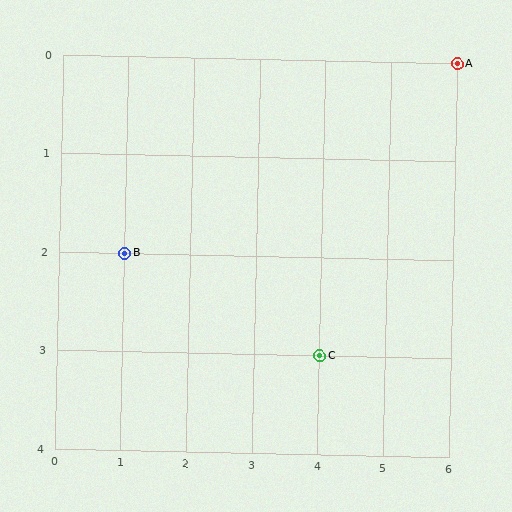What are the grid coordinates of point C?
Point C is at grid coordinates (4, 3).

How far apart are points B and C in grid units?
Points B and C are 3 columns and 1 row apart (about 3.2 grid units diagonally).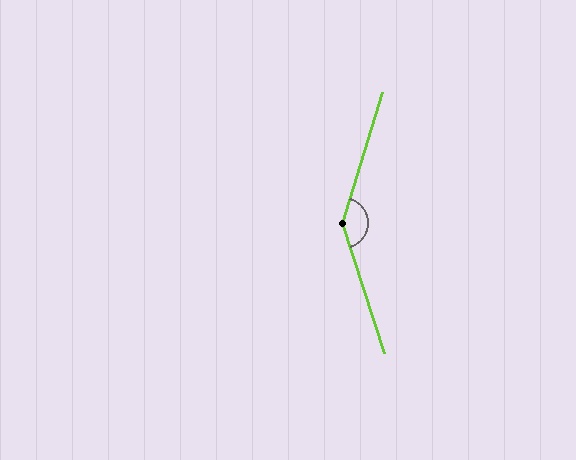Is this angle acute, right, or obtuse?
It is obtuse.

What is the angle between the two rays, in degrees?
Approximately 145 degrees.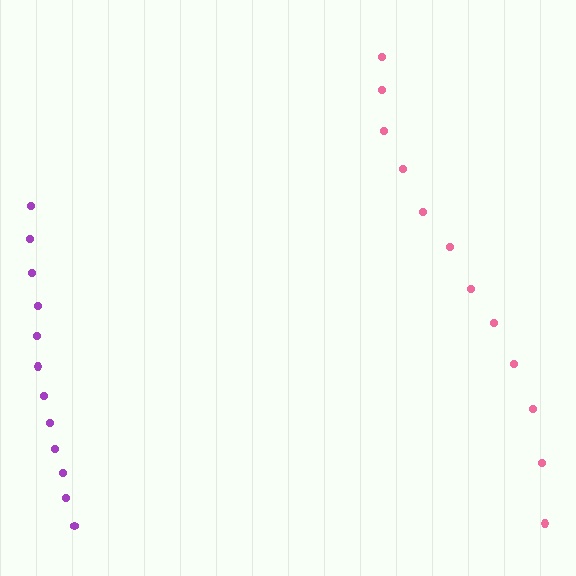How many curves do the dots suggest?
There are 2 distinct paths.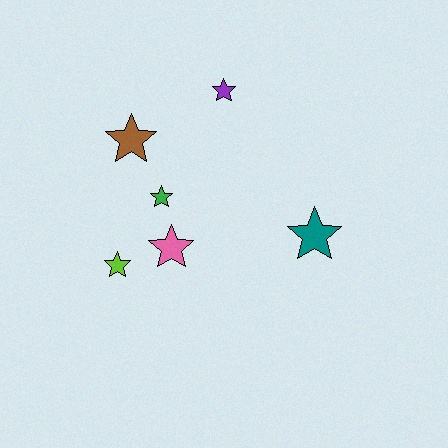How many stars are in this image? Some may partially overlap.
There are 6 stars.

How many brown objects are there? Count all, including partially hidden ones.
There is 1 brown object.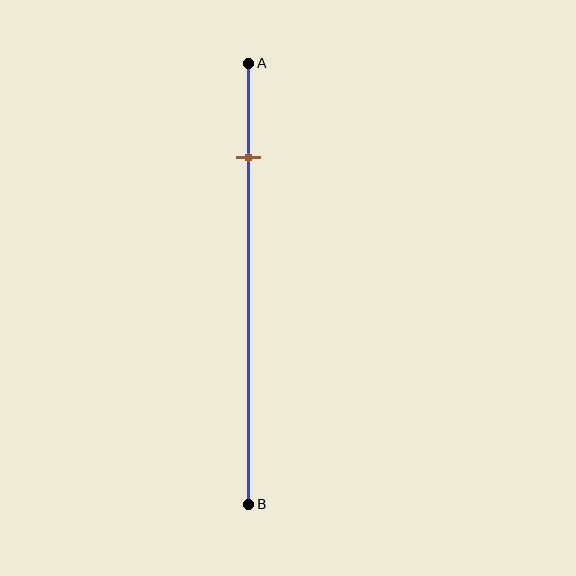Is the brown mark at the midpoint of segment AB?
No, the mark is at about 20% from A, not at the 50% midpoint.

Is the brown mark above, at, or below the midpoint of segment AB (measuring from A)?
The brown mark is above the midpoint of segment AB.